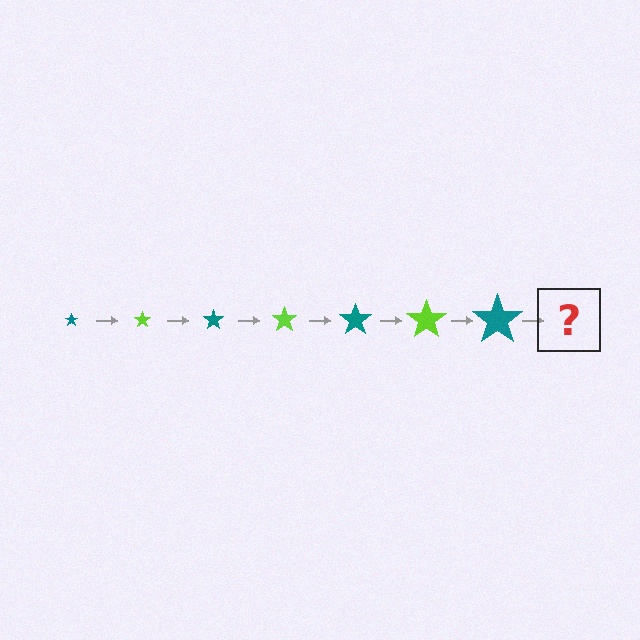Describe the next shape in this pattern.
It should be a lime star, larger than the previous one.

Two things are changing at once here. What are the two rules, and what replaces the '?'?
The two rules are that the star grows larger each step and the color cycles through teal and lime. The '?' should be a lime star, larger than the previous one.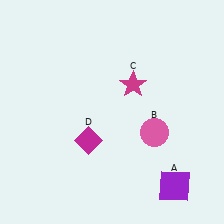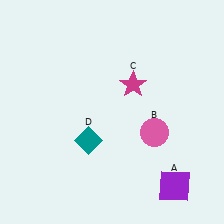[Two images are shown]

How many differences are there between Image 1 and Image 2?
There is 1 difference between the two images.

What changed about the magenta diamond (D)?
In Image 1, D is magenta. In Image 2, it changed to teal.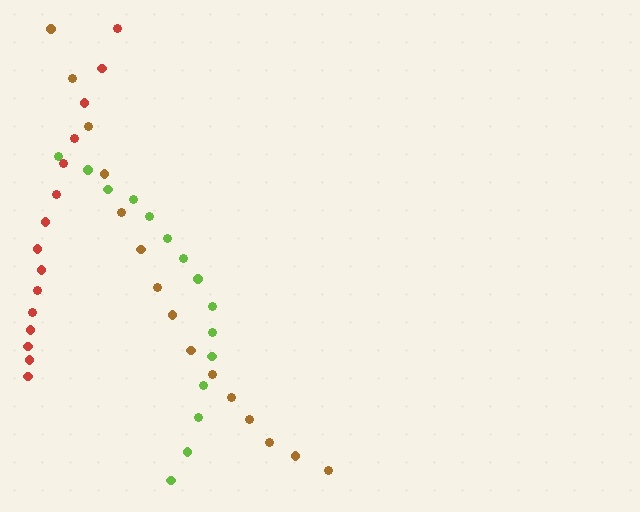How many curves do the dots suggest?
There are 3 distinct paths.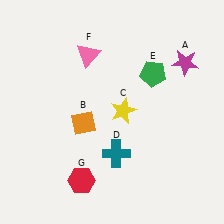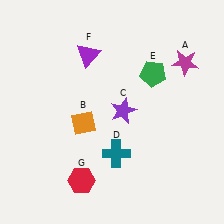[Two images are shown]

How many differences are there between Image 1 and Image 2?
There are 2 differences between the two images.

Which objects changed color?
C changed from yellow to purple. F changed from pink to purple.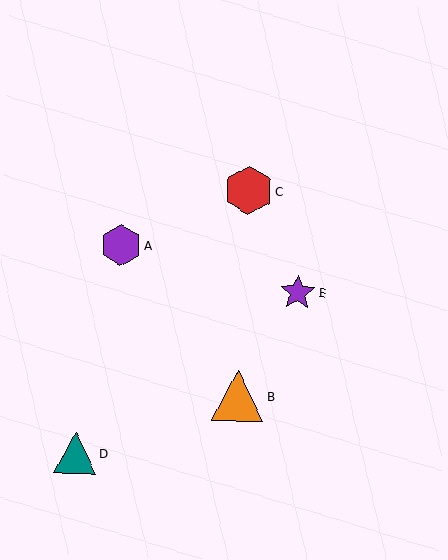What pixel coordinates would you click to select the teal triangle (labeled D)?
Click at (76, 453) to select the teal triangle D.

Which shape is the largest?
The orange triangle (labeled B) is the largest.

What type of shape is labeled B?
Shape B is an orange triangle.